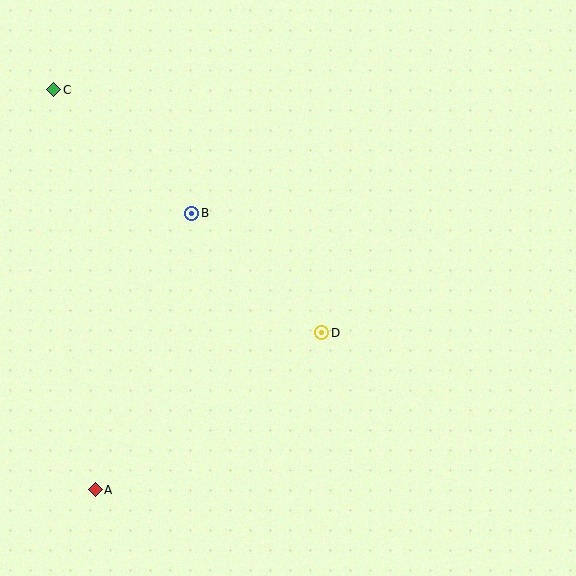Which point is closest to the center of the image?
Point D at (322, 333) is closest to the center.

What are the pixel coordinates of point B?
Point B is at (192, 213).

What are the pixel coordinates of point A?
Point A is at (95, 490).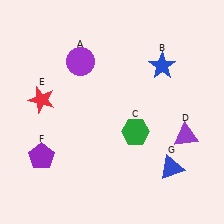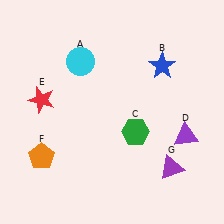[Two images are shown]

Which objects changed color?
A changed from purple to cyan. F changed from purple to orange. G changed from blue to purple.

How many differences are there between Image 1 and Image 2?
There are 3 differences between the two images.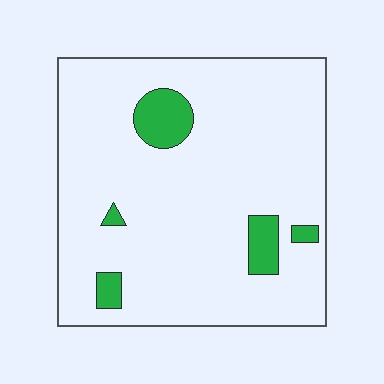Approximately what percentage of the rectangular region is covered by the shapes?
Approximately 10%.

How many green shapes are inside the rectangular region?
5.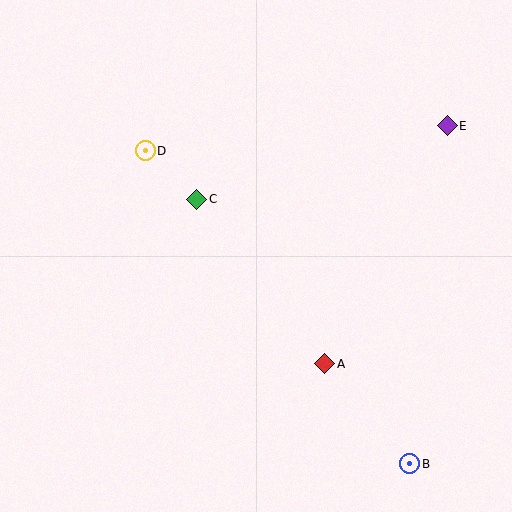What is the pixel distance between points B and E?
The distance between B and E is 340 pixels.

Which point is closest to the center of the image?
Point C at (197, 199) is closest to the center.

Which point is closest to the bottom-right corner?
Point B is closest to the bottom-right corner.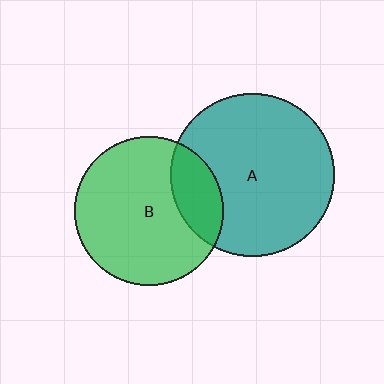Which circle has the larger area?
Circle A (teal).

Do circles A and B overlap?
Yes.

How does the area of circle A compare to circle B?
Approximately 1.2 times.